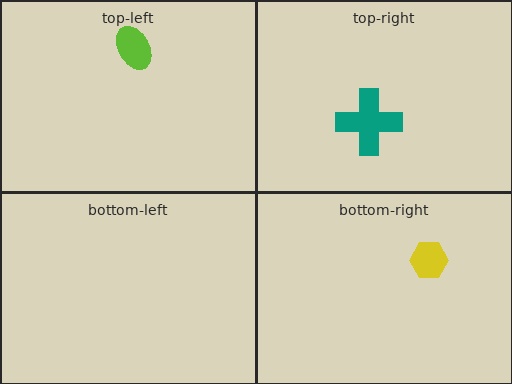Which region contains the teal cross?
The top-right region.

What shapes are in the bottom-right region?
The yellow hexagon.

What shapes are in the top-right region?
The teal cross.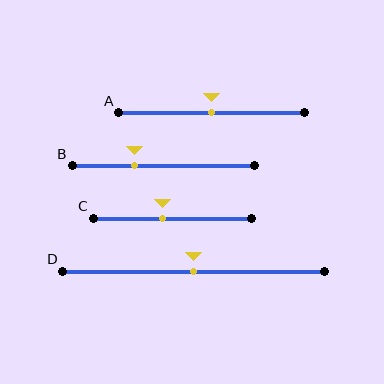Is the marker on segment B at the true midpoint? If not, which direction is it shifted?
No, the marker on segment B is shifted to the left by about 16% of the segment length.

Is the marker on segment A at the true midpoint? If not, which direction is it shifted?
Yes, the marker on segment A is at the true midpoint.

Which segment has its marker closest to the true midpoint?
Segment A has its marker closest to the true midpoint.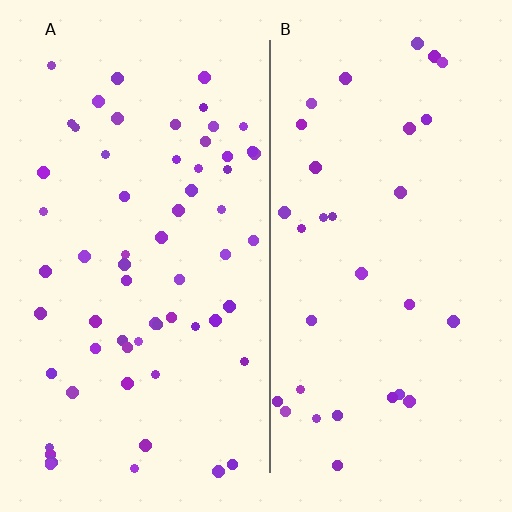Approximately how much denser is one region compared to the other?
Approximately 1.9× — region A over region B.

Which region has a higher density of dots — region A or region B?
A (the left).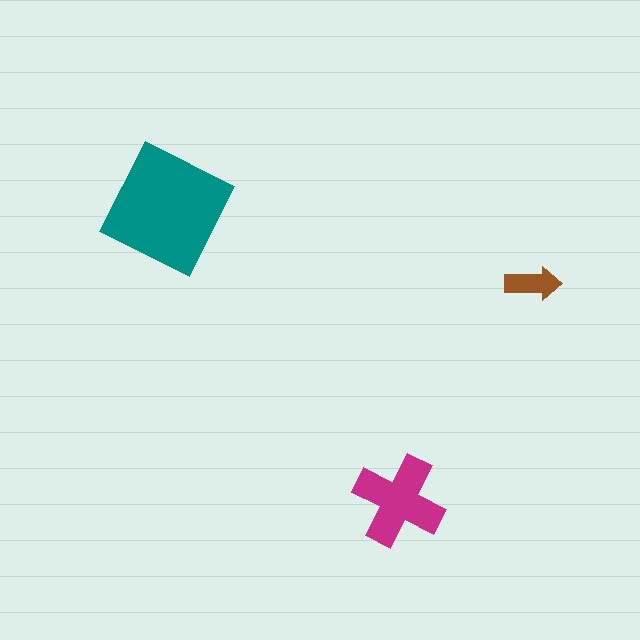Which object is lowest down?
The magenta cross is bottommost.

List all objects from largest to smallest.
The teal square, the magenta cross, the brown arrow.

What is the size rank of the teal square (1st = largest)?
1st.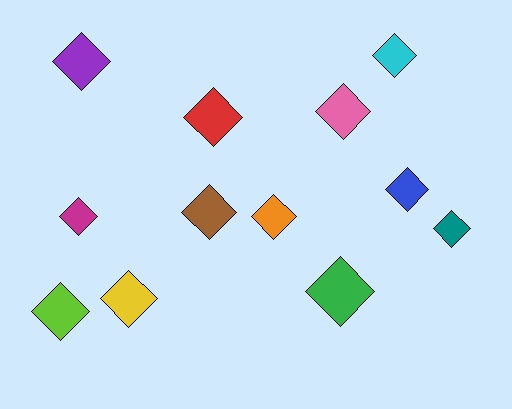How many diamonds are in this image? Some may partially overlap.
There are 12 diamonds.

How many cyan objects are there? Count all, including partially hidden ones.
There is 1 cyan object.